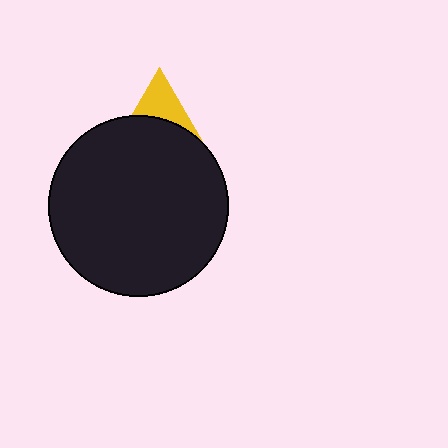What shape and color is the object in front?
The object in front is a black circle.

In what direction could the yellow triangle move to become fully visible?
The yellow triangle could move up. That would shift it out from behind the black circle entirely.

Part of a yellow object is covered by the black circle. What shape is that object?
It is a triangle.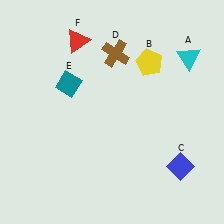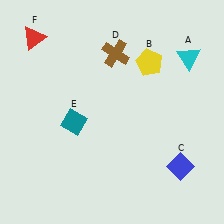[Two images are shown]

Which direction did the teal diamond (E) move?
The teal diamond (E) moved down.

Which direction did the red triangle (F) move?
The red triangle (F) moved left.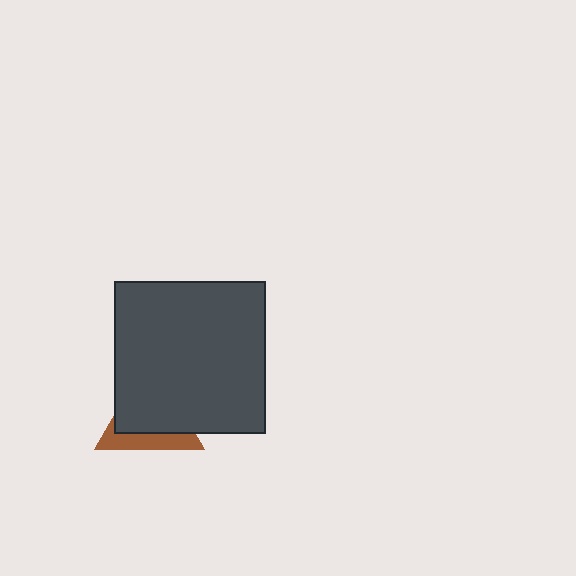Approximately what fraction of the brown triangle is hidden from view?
Roughly 68% of the brown triangle is hidden behind the dark gray square.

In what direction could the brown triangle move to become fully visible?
The brown triangle could move toward the lower-left. That would shift it out from behind the dark gray square entirely.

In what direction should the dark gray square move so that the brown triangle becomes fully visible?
The dark gray square should move toward the upper-right. That is the shortest direction to clear the overlap and leave the brown triangle fully visible.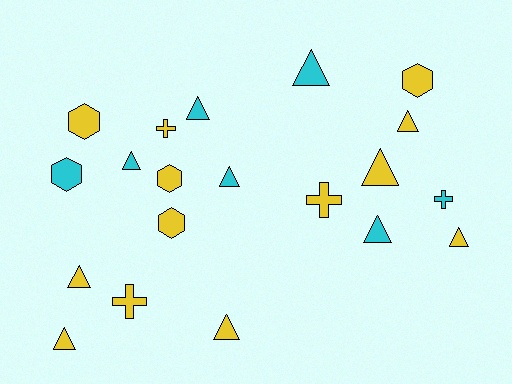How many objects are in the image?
There are 20 objects.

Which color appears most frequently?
Yellow, with 13 objects.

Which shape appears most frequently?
Triangle, with 11 objects.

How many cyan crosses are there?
There is 1 cyan cross.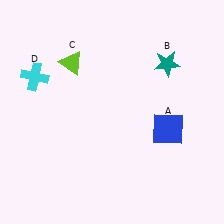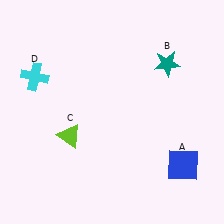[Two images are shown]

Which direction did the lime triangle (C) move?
The lime triangle (C) moved down.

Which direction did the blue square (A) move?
The blue square (A) moved down.